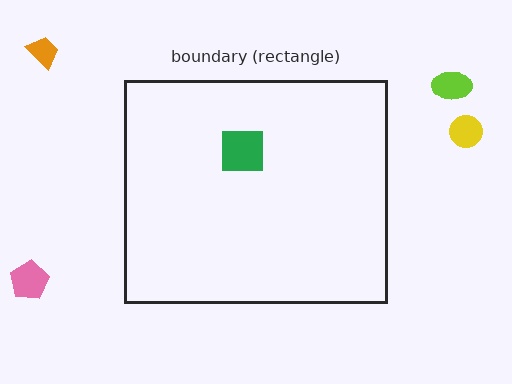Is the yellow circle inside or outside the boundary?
Outside.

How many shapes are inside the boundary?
1 inside, 4 outside.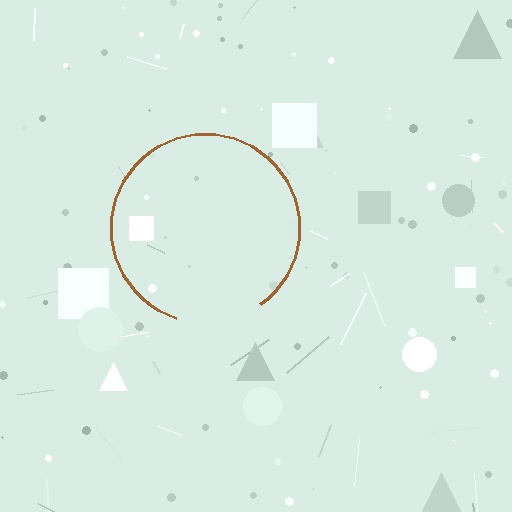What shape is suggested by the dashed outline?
The dashed outline suggests a circle.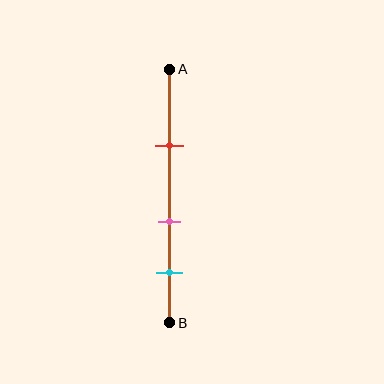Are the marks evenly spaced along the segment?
Yes, the marks are approximately evenly spaced.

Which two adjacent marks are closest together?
The pink and cyan marks are the closest adjacent pair.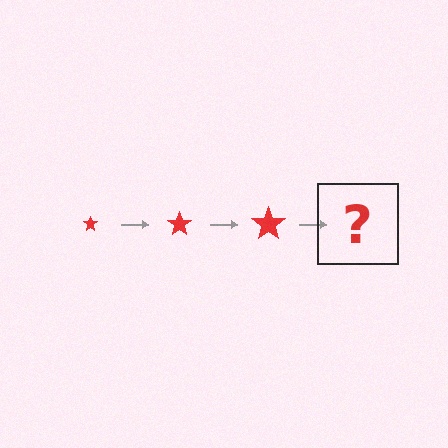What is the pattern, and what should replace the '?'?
The pattern is that the star gets progressively larger each step. The '?' should be a red star, larger than the previous one.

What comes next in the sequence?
The next element should be a red star, larger than the previous one.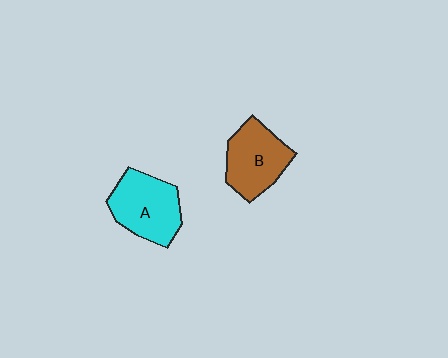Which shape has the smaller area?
Shape B (brown).